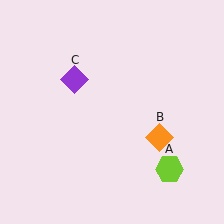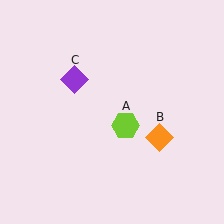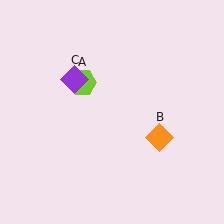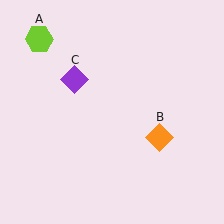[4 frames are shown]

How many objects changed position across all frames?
1 object changed position: lime hexagon (object A).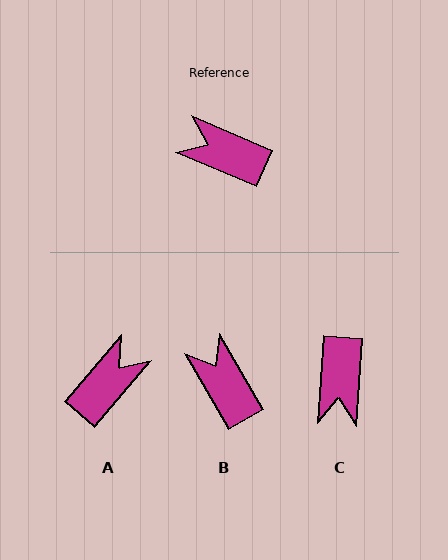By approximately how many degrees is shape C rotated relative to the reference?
Approximately 109 degrees counter-clockwise.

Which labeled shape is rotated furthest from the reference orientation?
C, about 109 degrees away.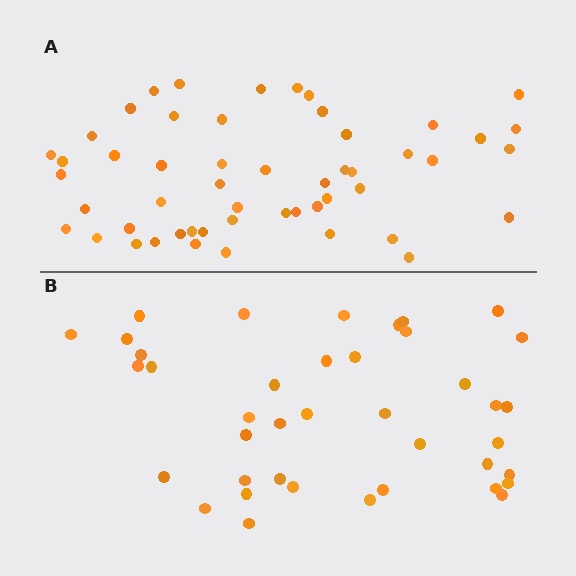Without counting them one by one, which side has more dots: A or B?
Region A (the top region) has more dots.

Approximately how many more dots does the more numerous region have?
Region A has roughly 12 or so more dots than region B.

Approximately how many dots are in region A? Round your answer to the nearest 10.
About 50 dots. (The exact count is 52, which rounds to 50.)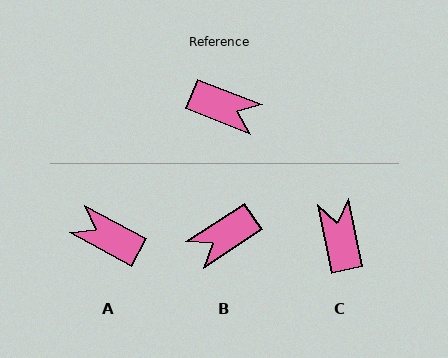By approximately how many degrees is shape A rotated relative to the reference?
Approximately 173 degrees counter-clockwise.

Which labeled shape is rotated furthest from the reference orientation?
A, about 173 degrees away.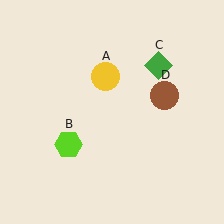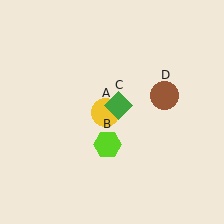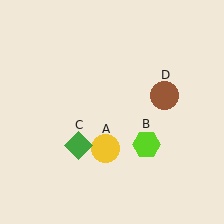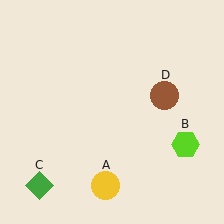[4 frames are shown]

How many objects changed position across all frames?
3 objects changed position: yellow circle (object A), lime hexagon (object B), green diamond (object C).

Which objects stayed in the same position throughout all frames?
Brown circle (object D) remained stationary.